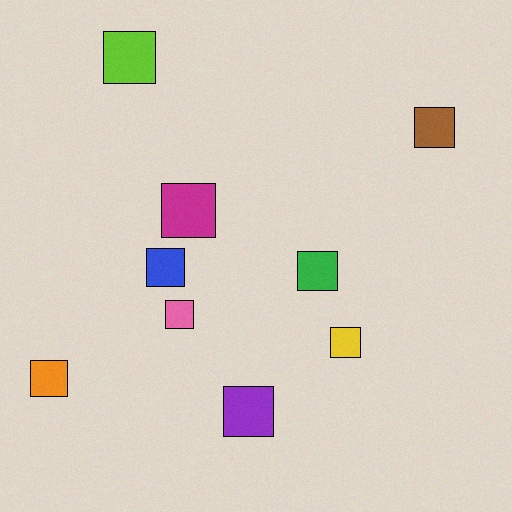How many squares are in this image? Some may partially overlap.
There are 9 squares.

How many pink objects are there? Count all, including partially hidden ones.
There is 1 pink object.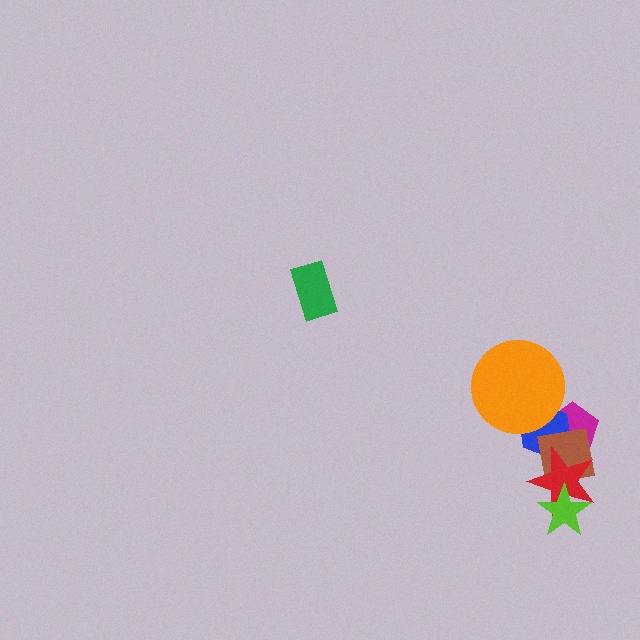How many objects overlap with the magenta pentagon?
3 objects overlap with the magenta pentagon.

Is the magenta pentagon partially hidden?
Yes, it is partially covered by another shape.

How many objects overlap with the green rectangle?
0 objects overlap with the green rectangle.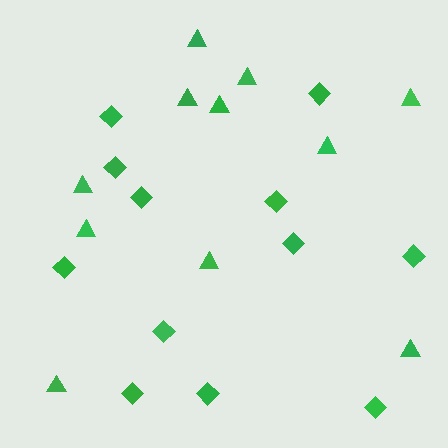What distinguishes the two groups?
There are 2 groups: one group of triangles (11) and one group of diamonds (12).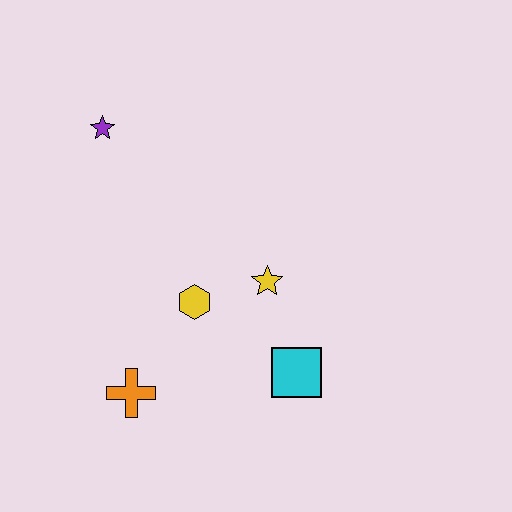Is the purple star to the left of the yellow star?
Yes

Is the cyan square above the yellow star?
No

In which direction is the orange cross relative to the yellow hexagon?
The orange cross is below the yellow hexagon.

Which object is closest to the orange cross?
The yellow hexagon is closest to the orange cross.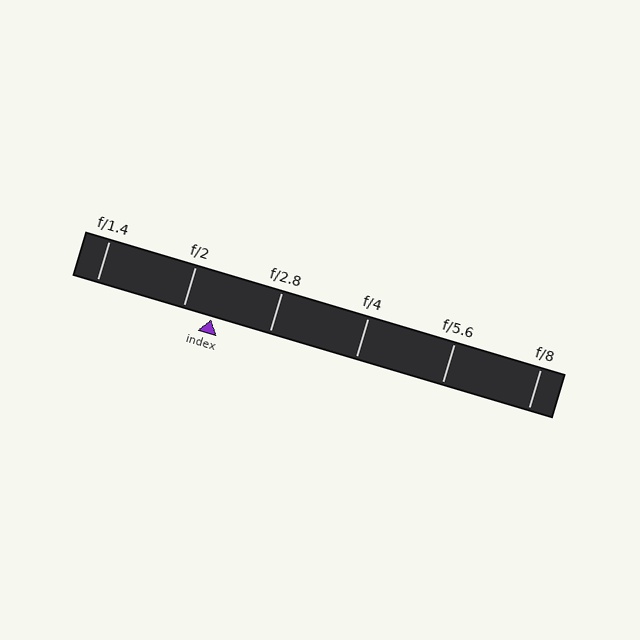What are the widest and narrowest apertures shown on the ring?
The widest aperture shown is f/1.4 and the narrowest is f/8.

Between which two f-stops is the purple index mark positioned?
The index mark is between f/2 and f/2.8.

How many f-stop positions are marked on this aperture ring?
There are 6 f-stop positions marked.